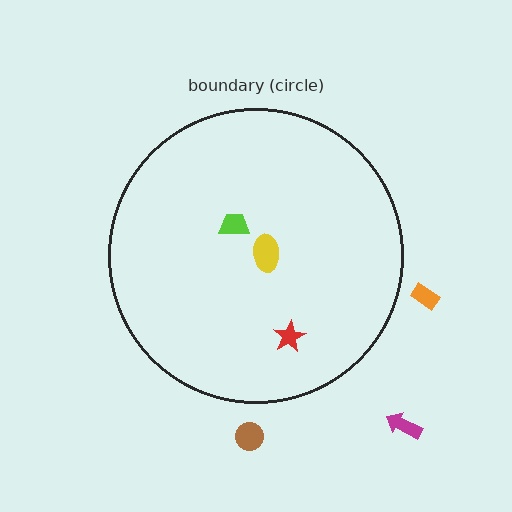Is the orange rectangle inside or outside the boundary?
Outside.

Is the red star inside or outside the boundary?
Inside.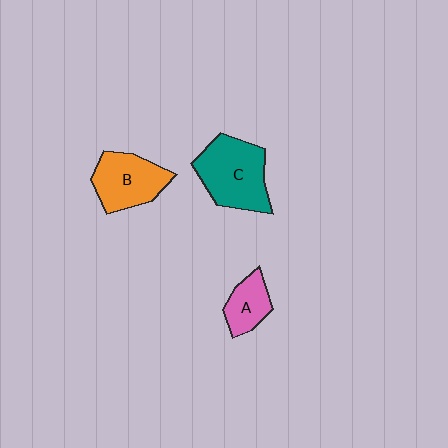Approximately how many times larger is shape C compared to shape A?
Approximately 2.1 times.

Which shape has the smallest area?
Shape A (pink).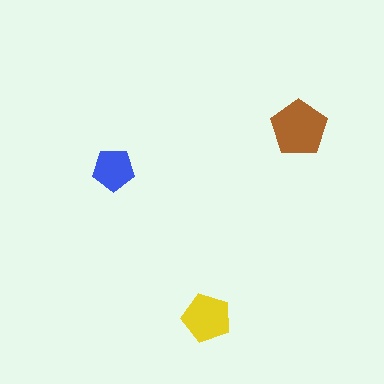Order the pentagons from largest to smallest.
the brown one, the yellow one, the blue one.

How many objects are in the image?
There are 3 objects in the image.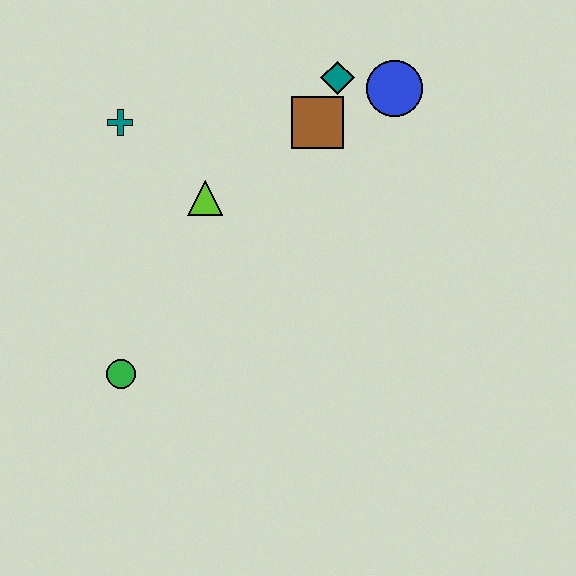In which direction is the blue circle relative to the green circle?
The blue circle is above the green circle.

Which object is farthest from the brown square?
The green circle is farthest from the brown square.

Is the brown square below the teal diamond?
Yes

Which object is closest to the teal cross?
The lime triangle is closest to the teal cross.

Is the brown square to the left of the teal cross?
No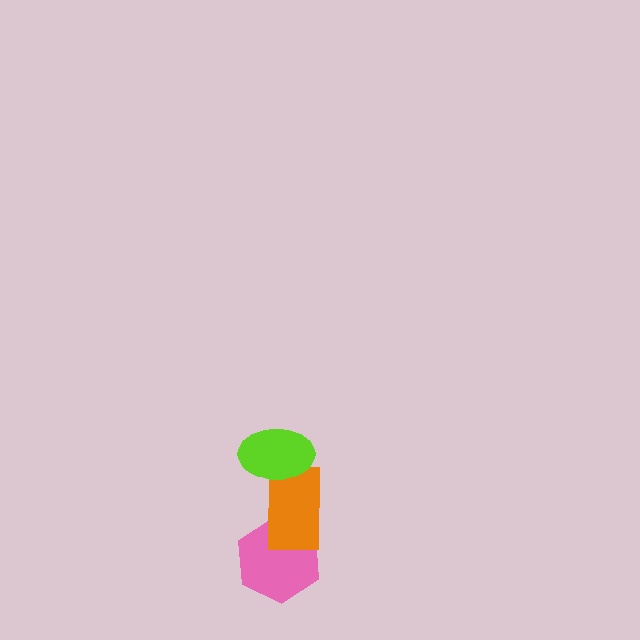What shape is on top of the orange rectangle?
The lime ellipse is on top of the orange rectangle.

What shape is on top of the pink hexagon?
The orange rectangle is on top of the pink hexagon.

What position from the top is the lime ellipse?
The lime ellipse is 1st from the top.